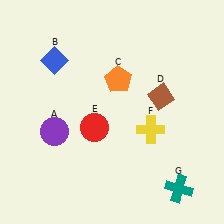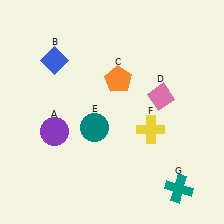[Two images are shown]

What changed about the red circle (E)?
In Image 1, E is red. In Image 2, it changed to teal.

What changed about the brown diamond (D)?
In Image 1, D is brown. In Image 2, it changed to pink.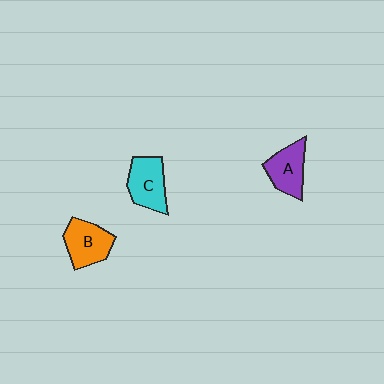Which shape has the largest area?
Shape C (cyan).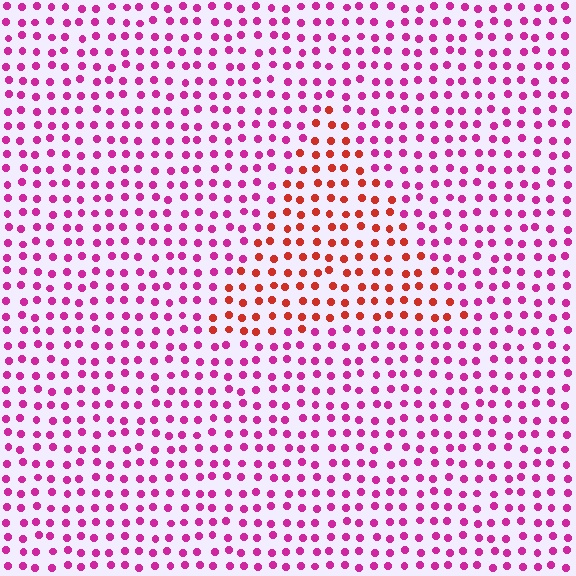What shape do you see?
I see a triangle.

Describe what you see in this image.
The image is filled with small magenta elements in a uniform arrangement. A triangle-shaped region is visible where the elements are tinted to a slightly different hue, forming a subtle color boundary.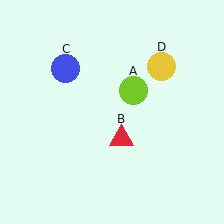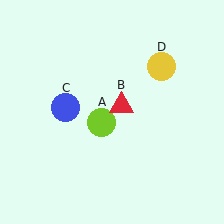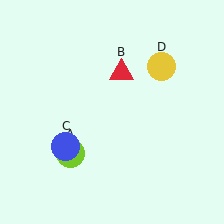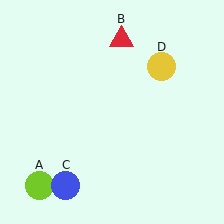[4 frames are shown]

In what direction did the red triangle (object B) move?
The red triangle (object B) moved up.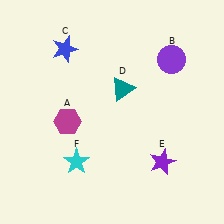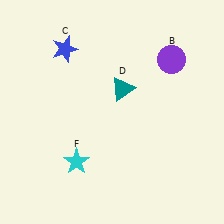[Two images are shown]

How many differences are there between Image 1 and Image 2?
There are 2 differences between the two images.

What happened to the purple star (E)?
The purple star (E) was removed in Image 2. It was in the bottom-right area of Image 1.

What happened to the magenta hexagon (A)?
The magenta hexagon (A) was removed in Image 2. It was in the bottom-left area of Image 1.